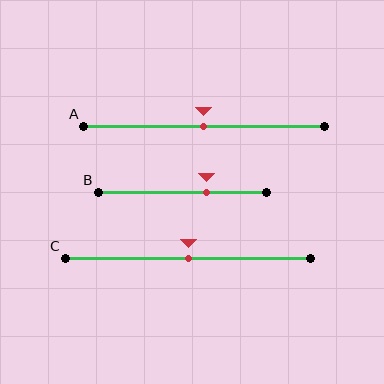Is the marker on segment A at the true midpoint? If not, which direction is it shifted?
Yes, the marker on segment A is at the true midpoint.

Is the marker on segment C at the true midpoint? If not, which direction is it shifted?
Yes, the marker on segment C is at the true midpoint.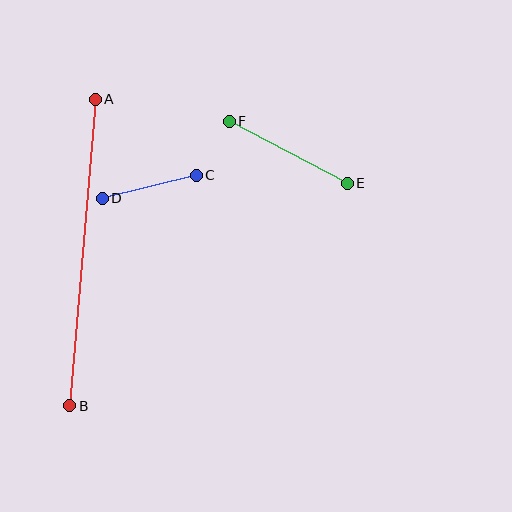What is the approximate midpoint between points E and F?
The midpoint is at approximately (288, 152) pixels.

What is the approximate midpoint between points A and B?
The midpoint is at approximately (82, 252) pixels.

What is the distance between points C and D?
The distance is approximately 97 pixels.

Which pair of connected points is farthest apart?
Points A and B are farthest apart.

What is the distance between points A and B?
The distance is approximately 307 pixels.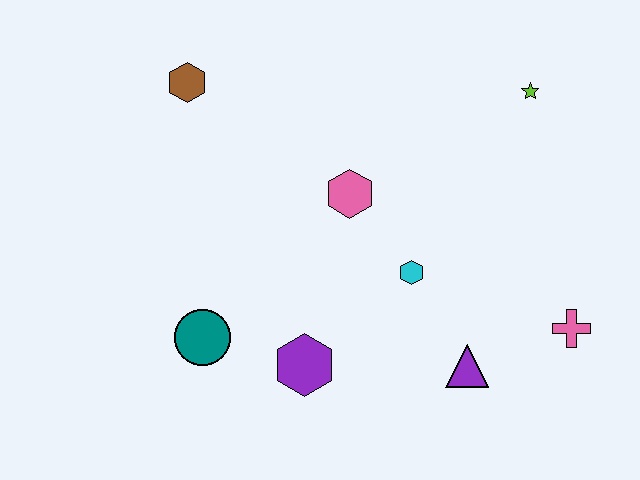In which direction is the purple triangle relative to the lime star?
The purple triangle is below the lime star.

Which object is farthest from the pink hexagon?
The pink cross is farthest from the pink hexagon.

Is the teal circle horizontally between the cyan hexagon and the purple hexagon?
No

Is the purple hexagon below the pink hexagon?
Yes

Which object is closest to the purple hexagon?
The teal circle is closest to the purple hexagon.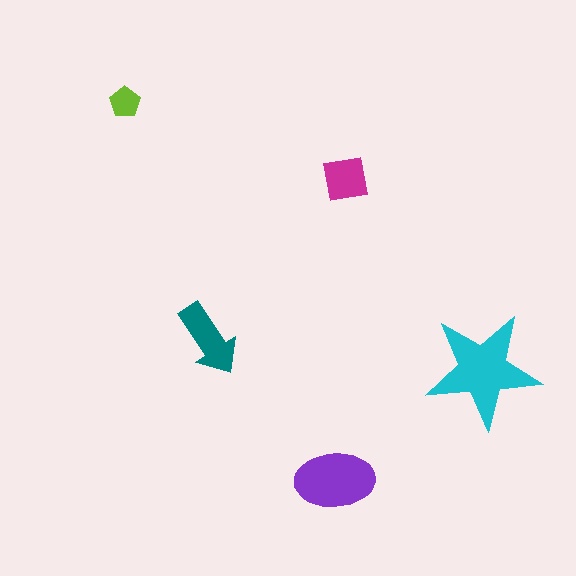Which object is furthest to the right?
The cyan star is rightmost.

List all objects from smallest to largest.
The lime pentagon, the magenta square, the teal arrow, the purple ellipse, the cyan star.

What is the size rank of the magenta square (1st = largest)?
4th.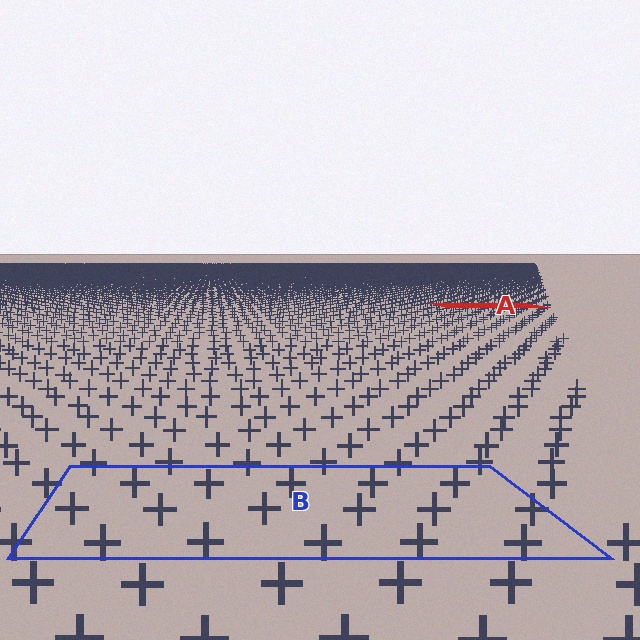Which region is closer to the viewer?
Region B is closer. The texture elements there are larger and more spread out.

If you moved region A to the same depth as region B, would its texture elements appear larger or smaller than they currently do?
They would appear larger. At a closer depth, the same texture elements are projected at a bigger on-screen size.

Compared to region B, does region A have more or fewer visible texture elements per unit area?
Region A has more texture elements per unit area — they are packed more densely because it is farther away.